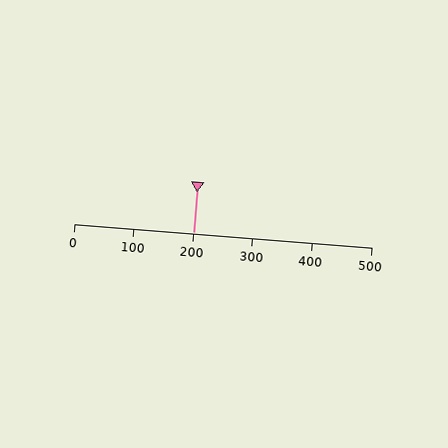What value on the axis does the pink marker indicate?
The marker indicates approximately 200.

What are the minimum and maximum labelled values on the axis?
The axis runs from 0 to 500.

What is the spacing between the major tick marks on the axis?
The major ticks are spaced 100 apart.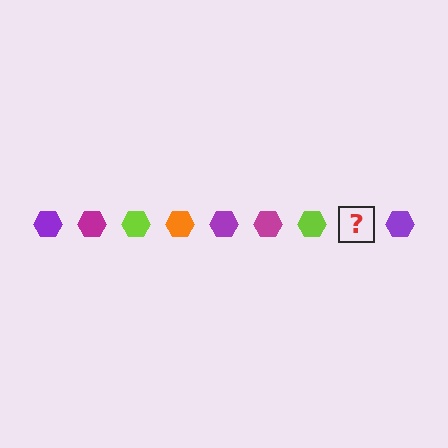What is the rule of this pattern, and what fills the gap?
The rule is that the pattern cycles through purple, magenta, lime, orange hexagons. The gap should be filled with an orange hexagon.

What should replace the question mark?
The question mark should be replaced with an orange hexagon.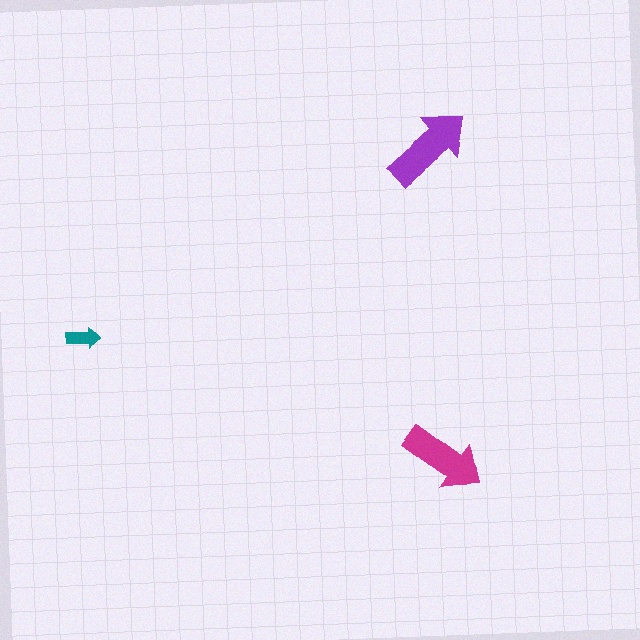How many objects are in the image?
There are 3 objects in the image.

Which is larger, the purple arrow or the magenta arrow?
The purple one.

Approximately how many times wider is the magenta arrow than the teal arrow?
About 2.5 times wider.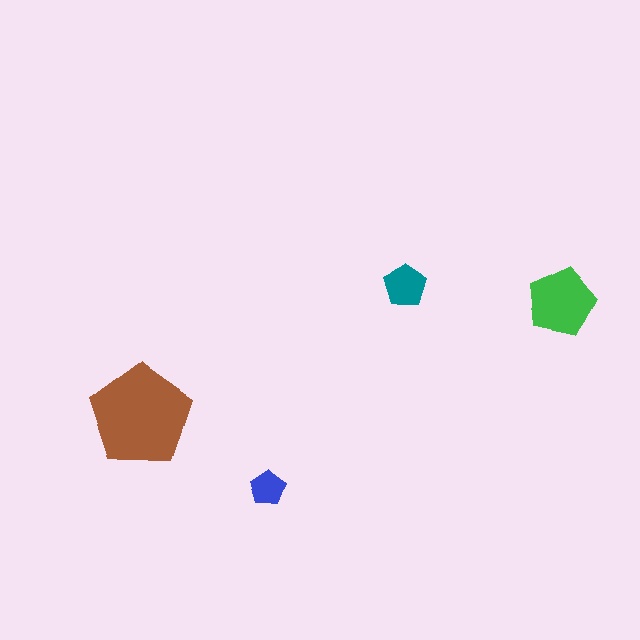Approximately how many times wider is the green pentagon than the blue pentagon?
About 2 times wider.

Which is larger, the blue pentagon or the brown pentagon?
The brown one.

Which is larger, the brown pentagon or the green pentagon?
The brown one.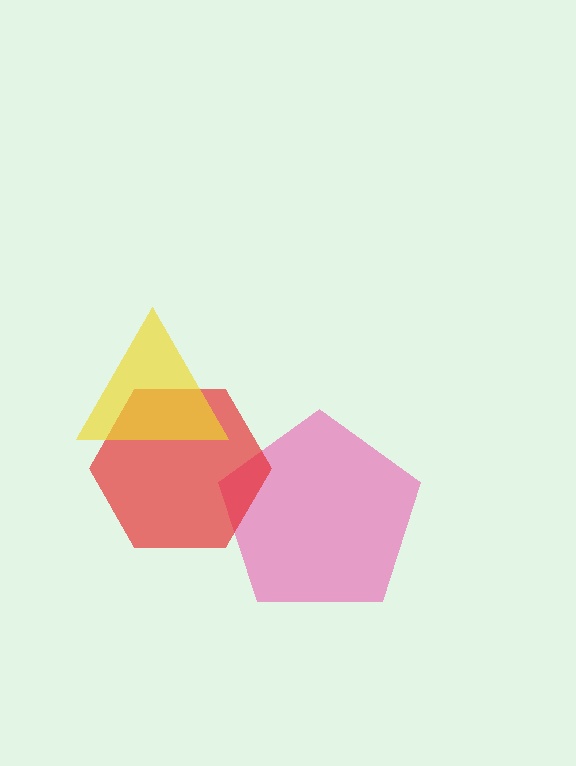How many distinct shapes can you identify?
There are 3 distinct shapes: a pink pentagon, a red hexagon, a yellow triangle.